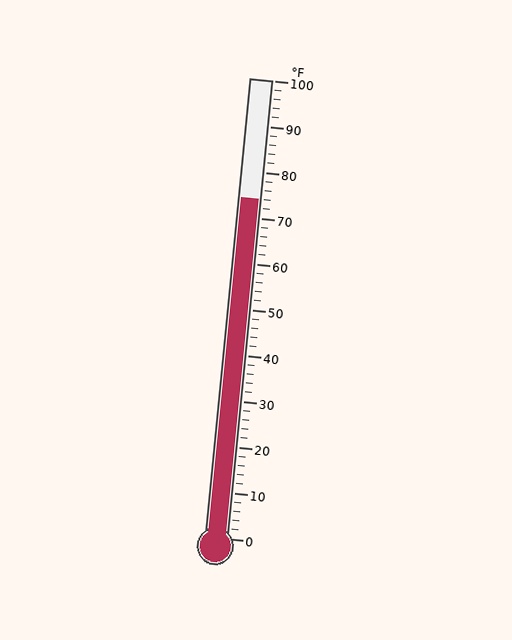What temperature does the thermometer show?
The thermometer shows approximately 74°F.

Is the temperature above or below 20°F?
The temperature is above 20°F.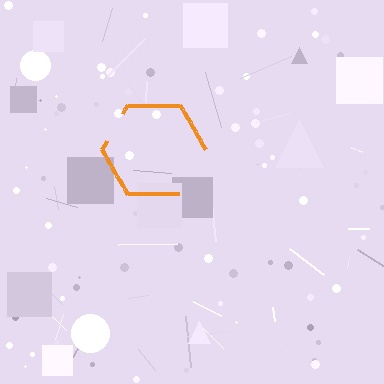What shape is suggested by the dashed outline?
The dashed outline suggests a hexagon.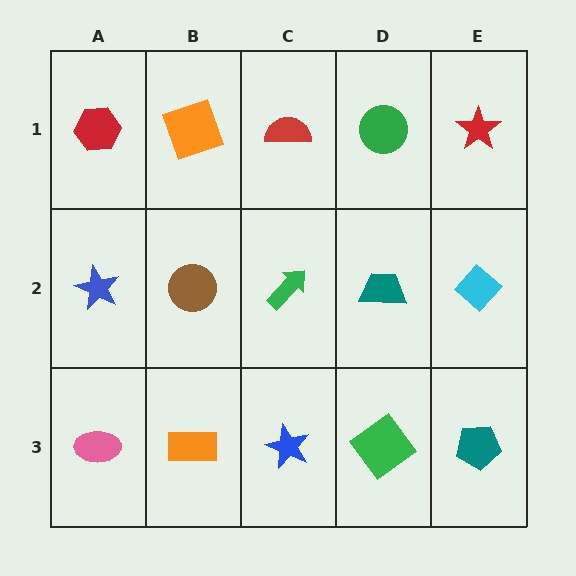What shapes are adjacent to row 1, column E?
A cyan diamond (row 2, column E), a green circle (row 1, column D).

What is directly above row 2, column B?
An orange square.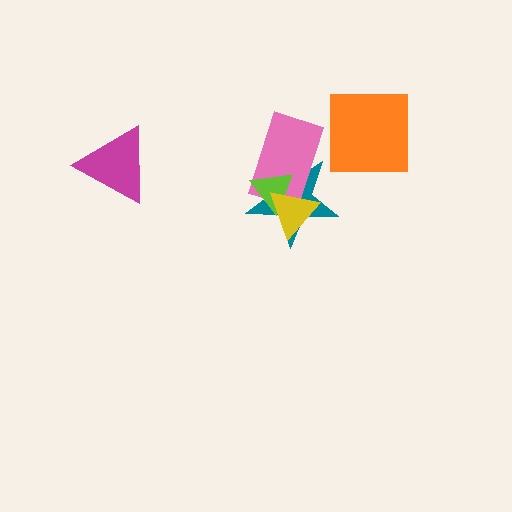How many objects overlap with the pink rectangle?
3 objects overlap with the pink rectangle.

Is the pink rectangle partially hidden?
Yes, it is partially covered by another shape.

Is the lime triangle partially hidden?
Yes, it is partially covered by another shape.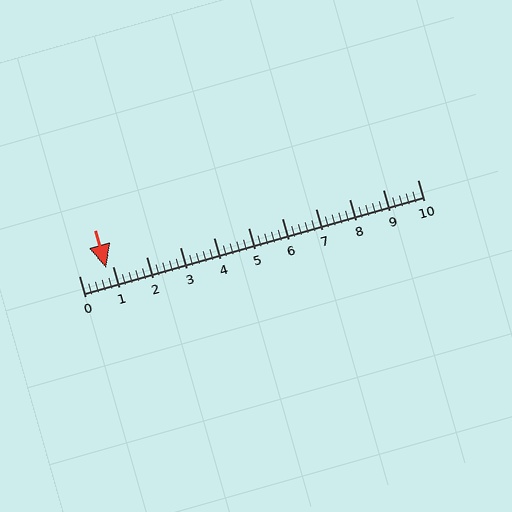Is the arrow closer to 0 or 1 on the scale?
The arrow is closer to 1.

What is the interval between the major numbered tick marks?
The major tick marks are spaced 1 units apart.